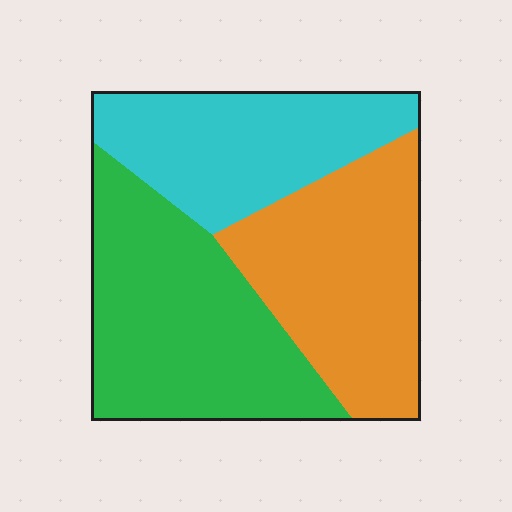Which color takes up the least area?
Cyan, at roughly 30%.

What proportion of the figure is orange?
Orange takes up about one third (1/3) of the figure.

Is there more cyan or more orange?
Orange.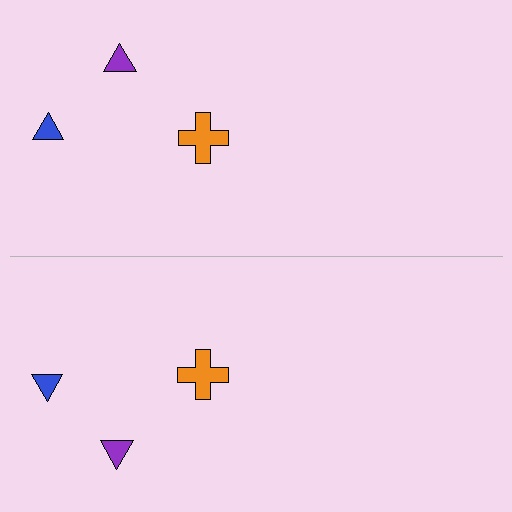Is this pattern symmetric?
Yes, this pattern has bilateral (reflection) symmetry.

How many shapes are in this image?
There are 6 shapes in this image.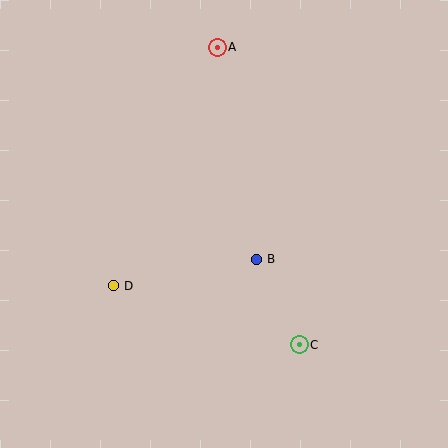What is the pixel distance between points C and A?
The distance between C and A is 308 pixels.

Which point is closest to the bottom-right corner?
Point C is closest to the bottom-right corner.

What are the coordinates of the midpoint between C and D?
The midpoint between C and D is at (206, 315).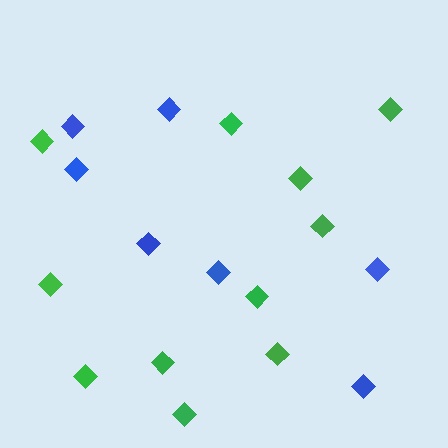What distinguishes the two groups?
There are 2 groups: one group of green diamonds (11) and one group of blue diamonds (7).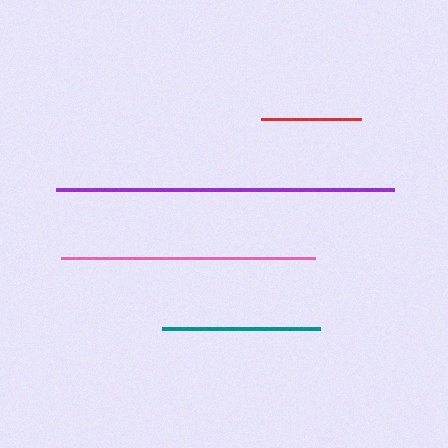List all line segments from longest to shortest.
From longest to shortest: purple, pink, teal, red.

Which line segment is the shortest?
The red line is the shortest at approximately 100 pixels.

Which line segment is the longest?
The purple line is the longest at approximately 339 pixels.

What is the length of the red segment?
The red segment is approximately 100 pixels long.